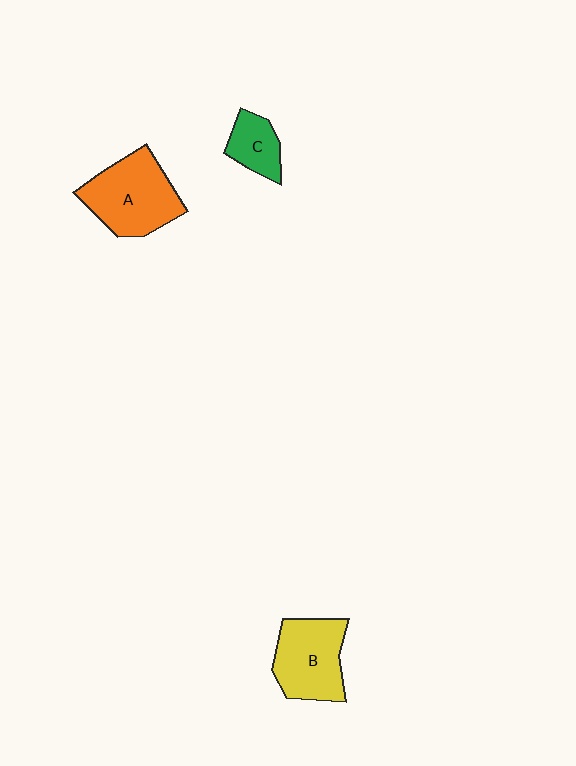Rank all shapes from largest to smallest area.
From largest to smallest: A (orange), B (yellow), C (green).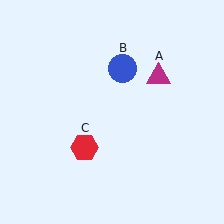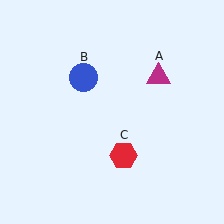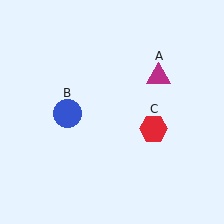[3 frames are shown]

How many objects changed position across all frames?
2 objects changed position: blue circle (object B), red hexagon (object C).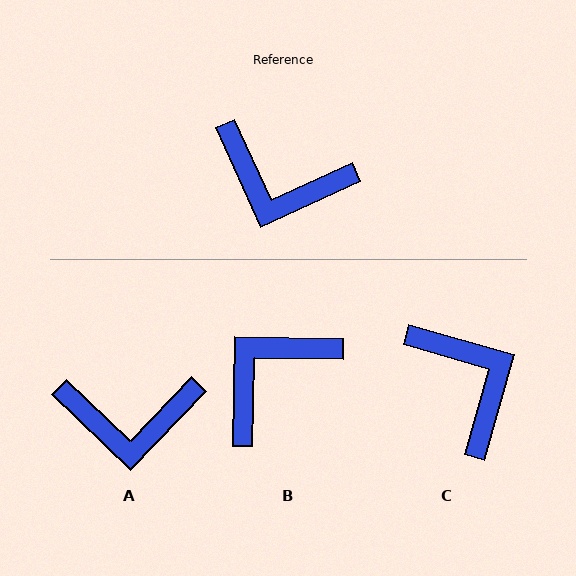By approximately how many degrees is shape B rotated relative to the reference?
Approximately 116 degrees clockwise.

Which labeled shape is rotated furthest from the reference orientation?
C, about 139 degrees away.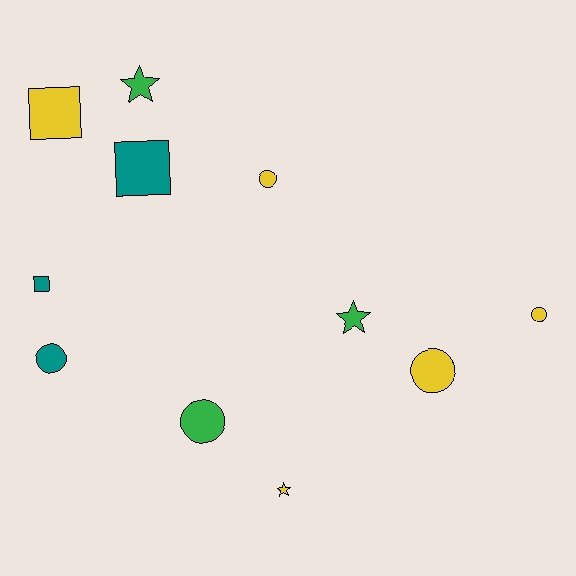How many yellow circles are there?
There are 3 yellow circles.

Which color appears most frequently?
Yellow, with 5 objects.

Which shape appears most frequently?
Circle, with 5 objects.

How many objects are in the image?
There are 11 objects.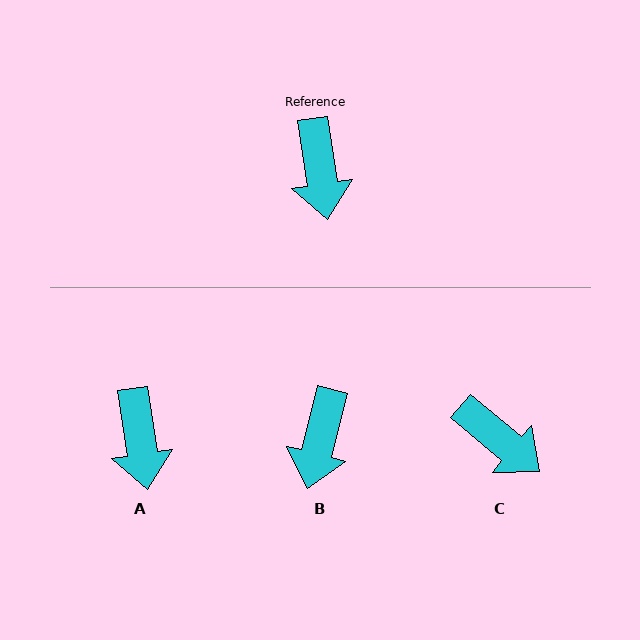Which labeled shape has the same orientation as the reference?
A.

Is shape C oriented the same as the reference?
No, it is off by about 42 degrees.